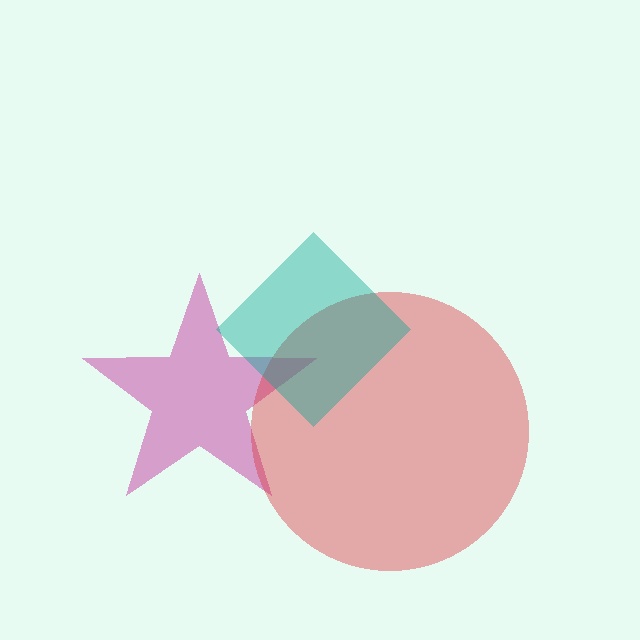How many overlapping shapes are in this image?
There are 3 overlapping shapes in the image.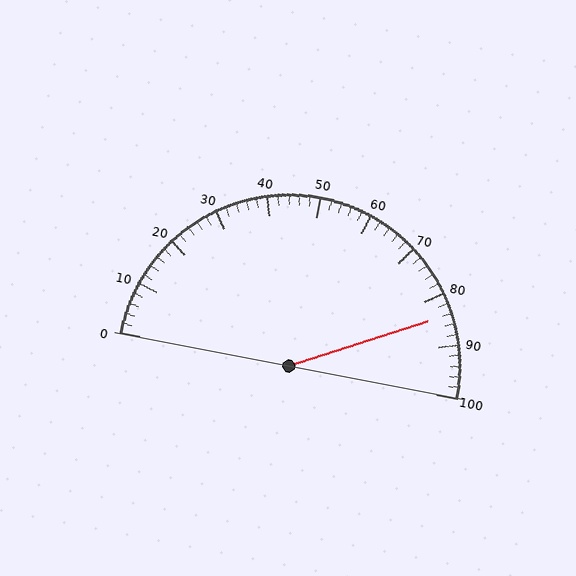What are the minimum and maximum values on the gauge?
The gauge ranges from 0 to 100.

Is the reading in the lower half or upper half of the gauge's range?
The reading is in the upper half of the range (0 to 100).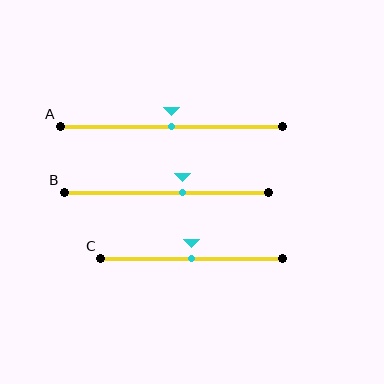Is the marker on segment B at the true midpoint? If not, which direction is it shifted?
No, the marker on segment B is shifted to the right by about 8% of the segment length.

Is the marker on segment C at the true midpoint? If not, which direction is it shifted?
Yes, the marker on segment C is at the true midpoint.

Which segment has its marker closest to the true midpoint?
Segment A has its marker closest to the true midpoint.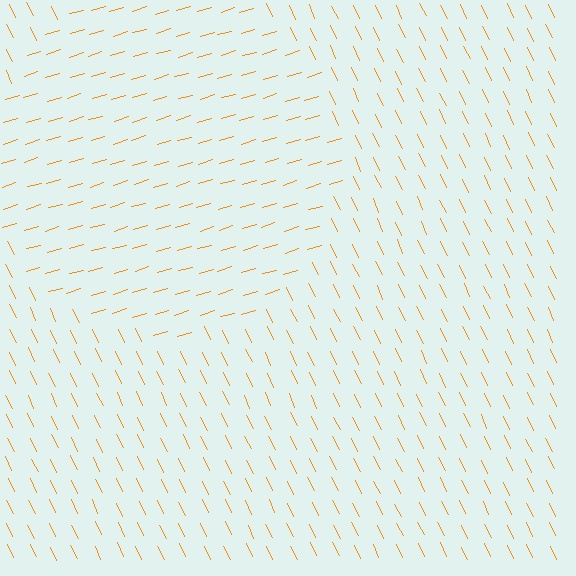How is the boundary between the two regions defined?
The boundary is defined purely by a change in line orientation (approximately 81 degrees difference). All lines are the same color and thickness.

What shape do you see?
I see a circle.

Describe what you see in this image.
The image is filled with small orange line segments. A circle region in the image has lines oriented differently from the surrounding lines, creating a visible texture boundary.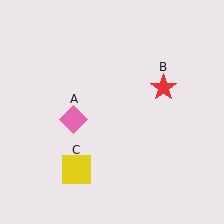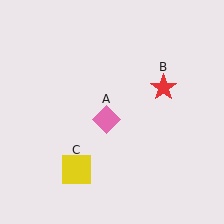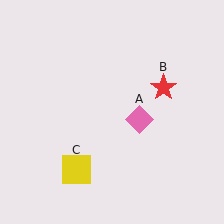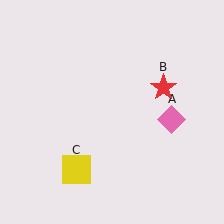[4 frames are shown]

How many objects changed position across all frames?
1 object changed position: pink diamond (object A).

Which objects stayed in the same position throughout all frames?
Red star (object B) and yellow square (object C) remained stationary.